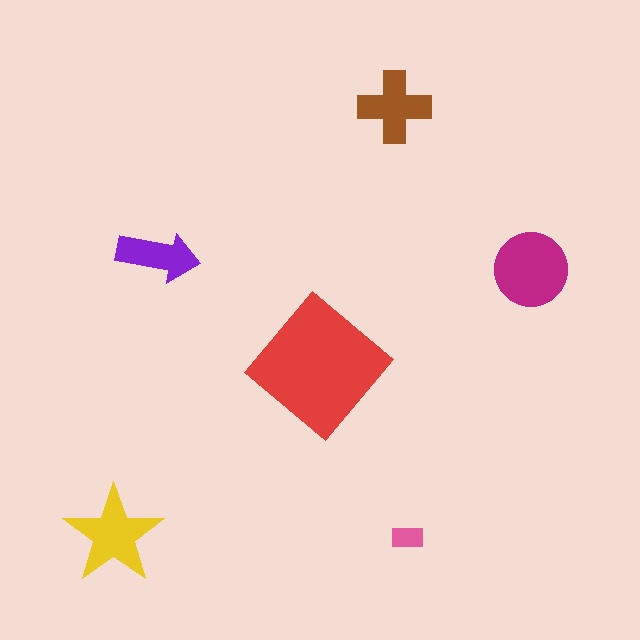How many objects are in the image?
There are 6 objects in the image.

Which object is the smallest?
The pink rectangle.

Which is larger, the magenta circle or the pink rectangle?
The magenta circle.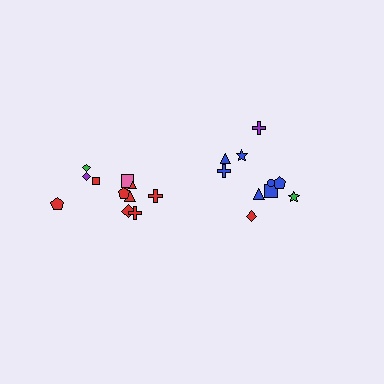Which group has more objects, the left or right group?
The left group.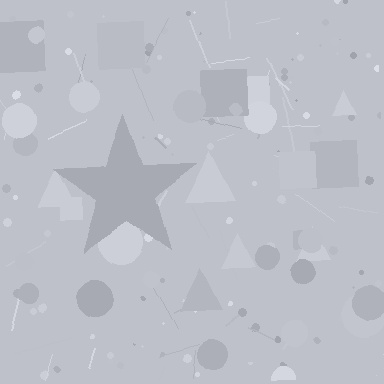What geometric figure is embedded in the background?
A star is embedded in the background.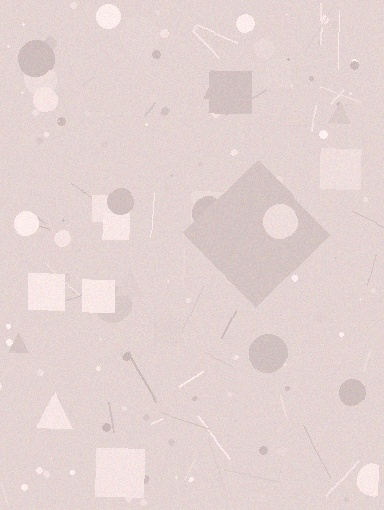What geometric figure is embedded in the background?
A diamond is embedded in the background.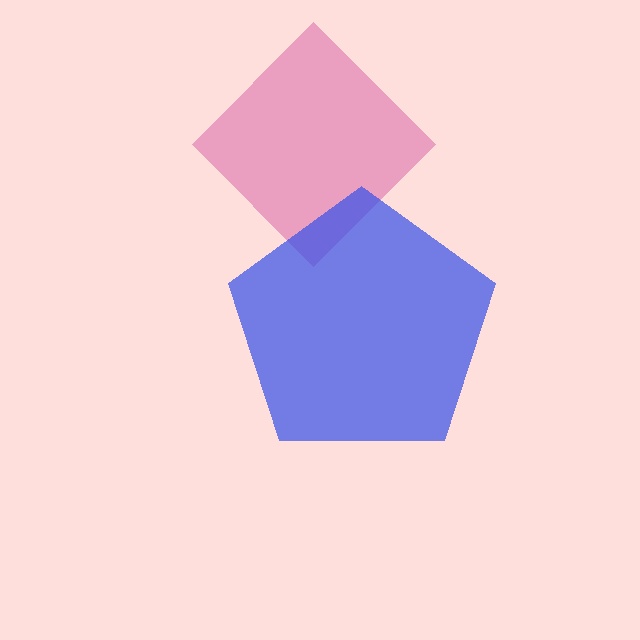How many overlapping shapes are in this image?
There are 2 overlapping shapes in the image.